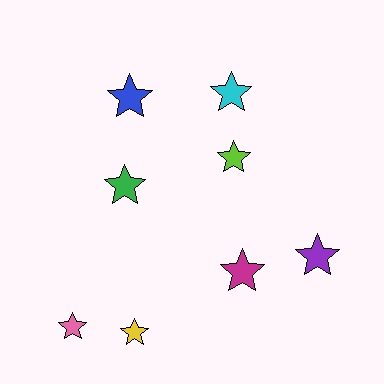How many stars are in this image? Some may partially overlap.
There are 8 stars.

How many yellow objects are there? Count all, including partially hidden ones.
There is 1 yellow object.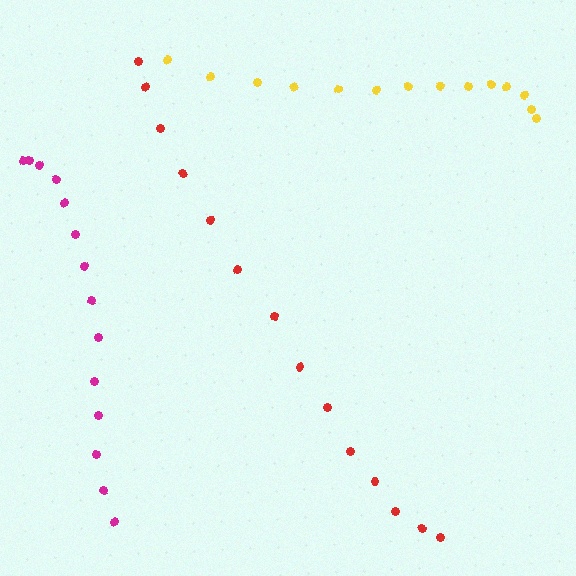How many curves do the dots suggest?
There are 3 distinct paths.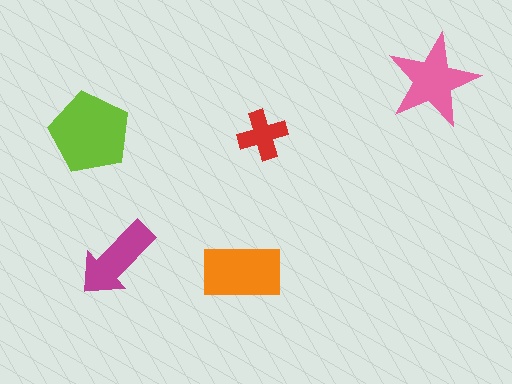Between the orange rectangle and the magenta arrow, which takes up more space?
The orange rectangle.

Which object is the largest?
The lime pentagon.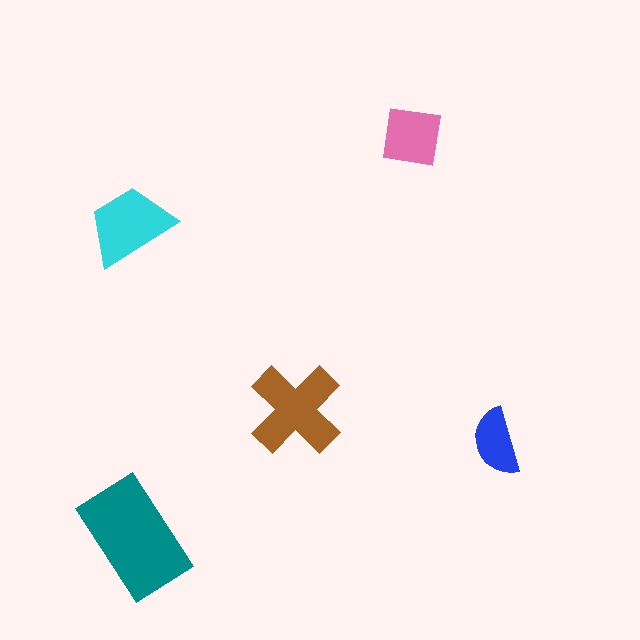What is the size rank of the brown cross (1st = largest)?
2nd.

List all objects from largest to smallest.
The teal rectangle, the brown cross, the cyan trapezoid, the pink square, the blue semicircle.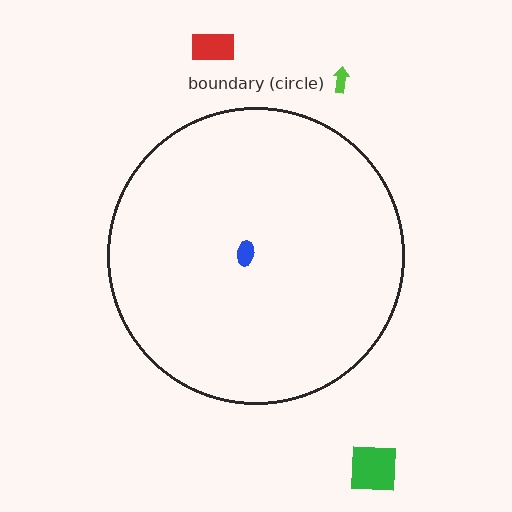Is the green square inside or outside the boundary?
Outside.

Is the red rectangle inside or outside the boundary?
Outside.